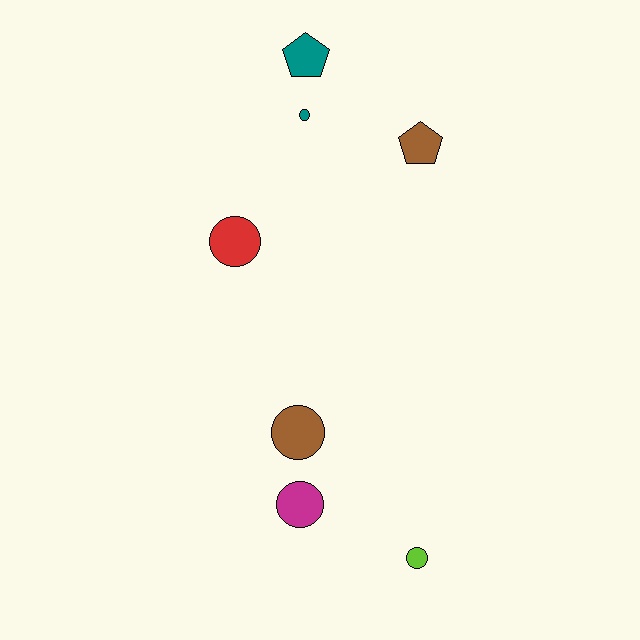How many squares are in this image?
There are no squares.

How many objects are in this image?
There are 7 objects.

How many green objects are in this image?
There are no green objects.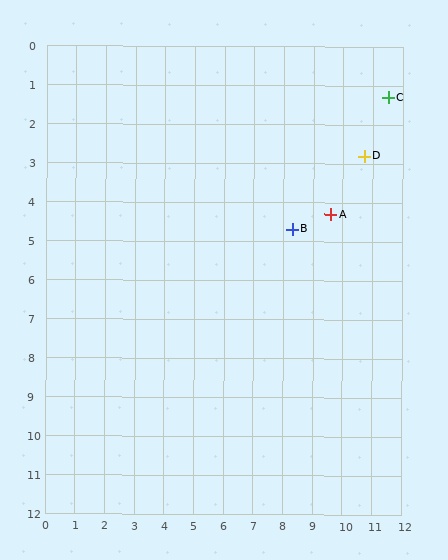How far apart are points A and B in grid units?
Points A and B are about 1.4 grid units apart.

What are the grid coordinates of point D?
Point D is at approximately (10.7, 2.8).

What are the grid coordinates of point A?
Point A is at approximately (9.6, 4.3).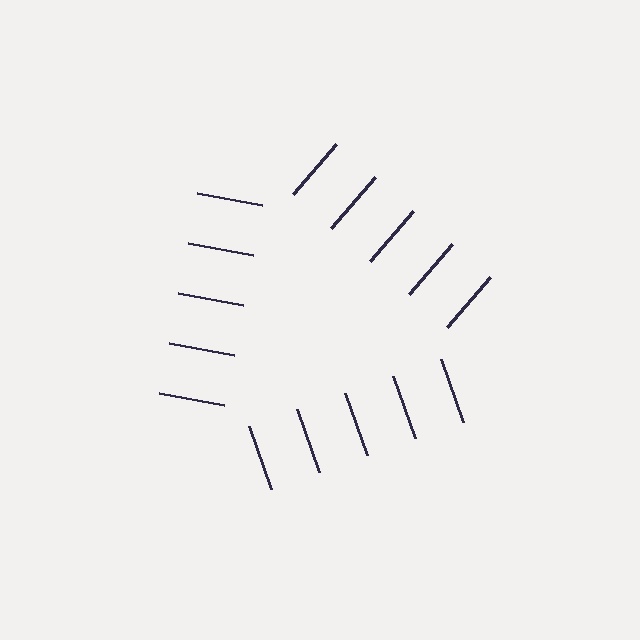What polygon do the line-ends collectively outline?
An illusory triangle — the line segments terminate on its edges but no continuous stroke is drawn.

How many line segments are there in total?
15 — 5 along each of the 3 edges.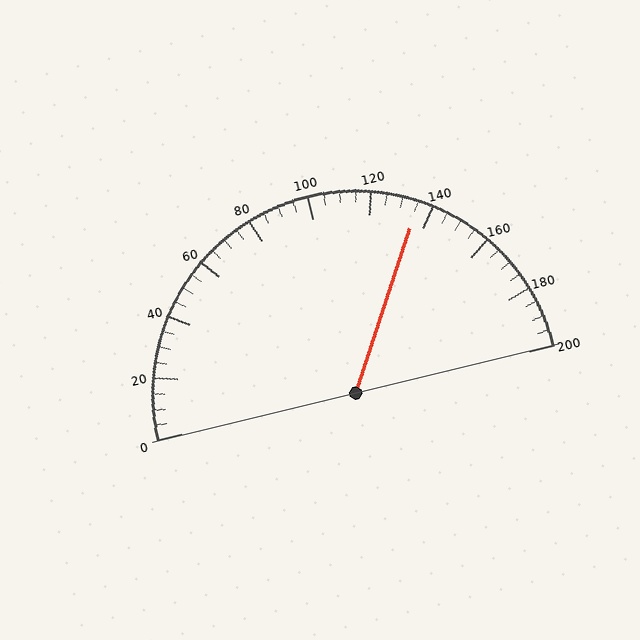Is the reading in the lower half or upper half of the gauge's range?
The reading is in the upper half of the range (0 to 200).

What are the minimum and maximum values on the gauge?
The gauge ranges from 0 to 200.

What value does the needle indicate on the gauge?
The needle indicates approximately 135.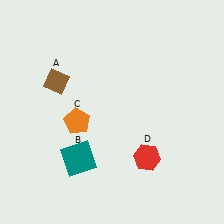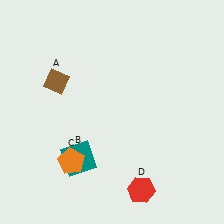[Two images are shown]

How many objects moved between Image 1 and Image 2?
2 objects moved between the two images.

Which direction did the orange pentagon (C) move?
The orange pentagon (C) moved down.